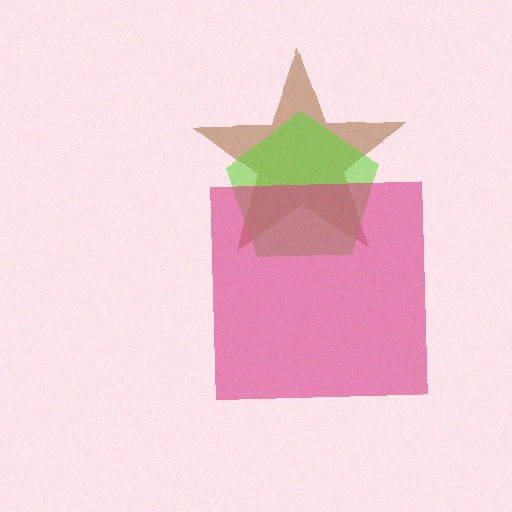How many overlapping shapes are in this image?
There are 3 overlapping shapes in the image.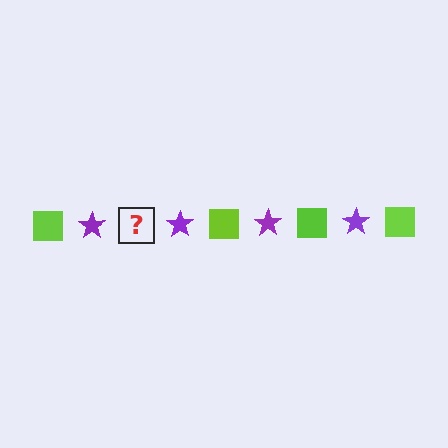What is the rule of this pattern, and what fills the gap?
The rule is that the pattern alternates between lime square and purple star. The gap should be filled with a lime square.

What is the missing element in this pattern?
The missing element is a lime square.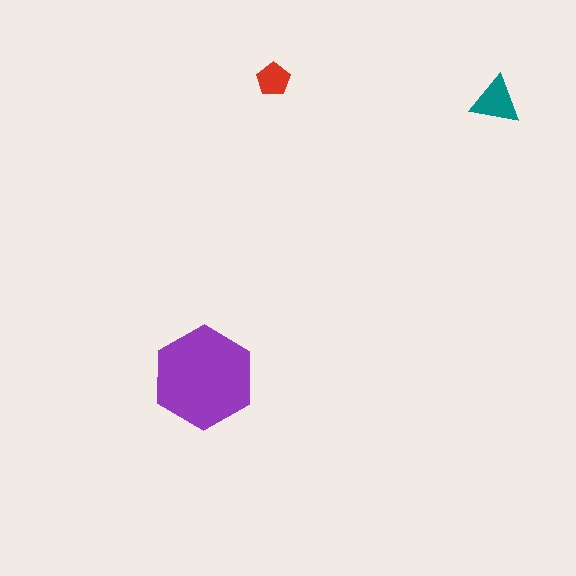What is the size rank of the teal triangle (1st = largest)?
2nd.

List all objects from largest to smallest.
The purple hexagon, the teal triangle, the red pentagon.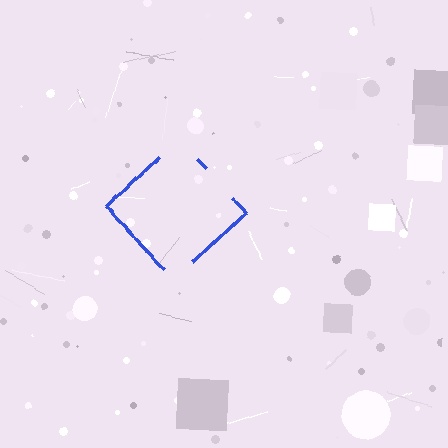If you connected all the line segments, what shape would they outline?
They would outline a diamond.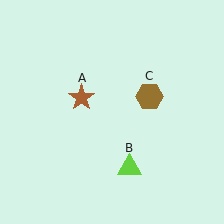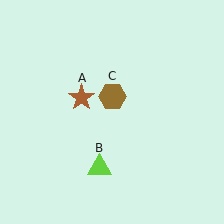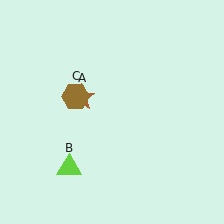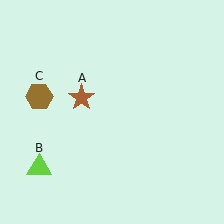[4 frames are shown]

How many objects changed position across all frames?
2 objects changed position: lime triangle (object B), brown hexagon (object C).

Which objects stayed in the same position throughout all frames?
Brown star (object A) remained stationary.